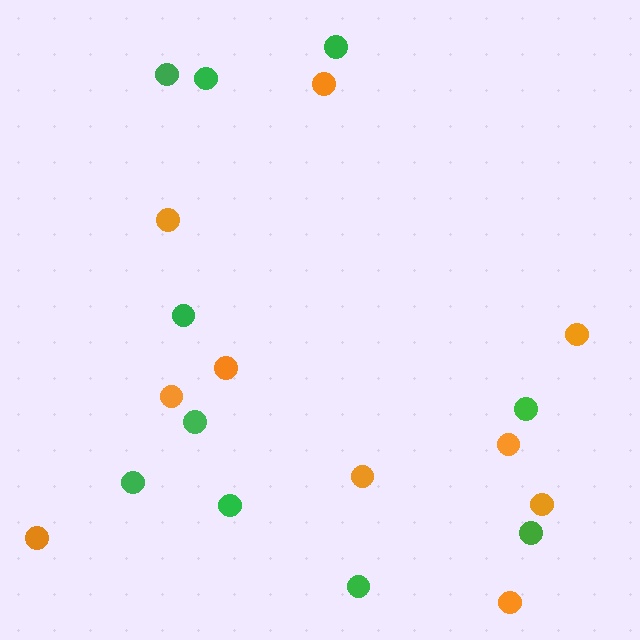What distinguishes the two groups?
There are 2 groups: one group of orange circles (10) and one group of green circles (10).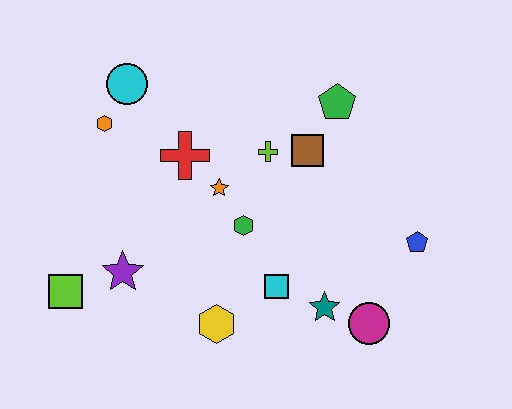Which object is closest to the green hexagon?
The orange star is closest to the green hexagon.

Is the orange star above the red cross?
No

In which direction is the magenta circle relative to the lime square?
The magenta circle is to the right of the lime square.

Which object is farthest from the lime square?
The blue pentagon is farthest from the lime square.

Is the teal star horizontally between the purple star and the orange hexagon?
No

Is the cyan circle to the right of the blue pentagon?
No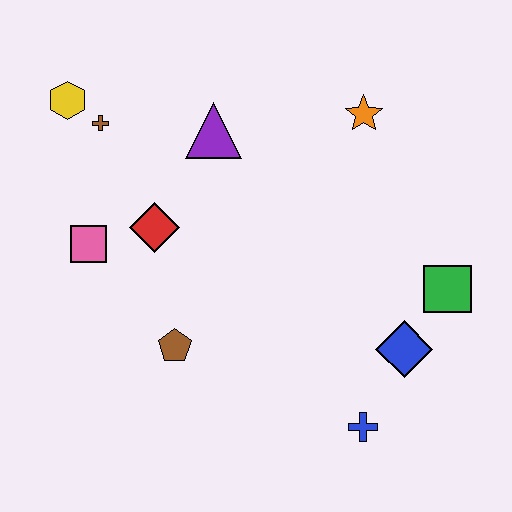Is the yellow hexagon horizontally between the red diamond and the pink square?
No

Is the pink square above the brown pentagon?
Yes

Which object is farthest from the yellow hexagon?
The blue cross is farthest from the yellow hexagon.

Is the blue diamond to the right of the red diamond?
Yes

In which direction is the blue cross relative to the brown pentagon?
The blue cross is to the right of the brown pentagon.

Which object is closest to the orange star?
The purple triangle is closest to the orange star.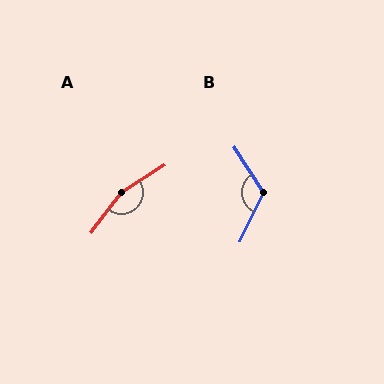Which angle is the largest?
A, at approximately 159 degrees.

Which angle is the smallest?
B, at approximately 121 degrees.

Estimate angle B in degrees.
Approximately 121 degrees.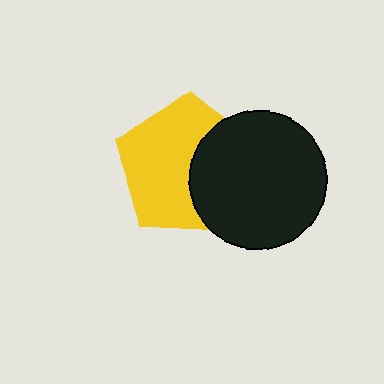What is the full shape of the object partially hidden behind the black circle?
The partially hidden object is a yellow pentagon.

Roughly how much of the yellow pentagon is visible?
About half of it is visible (roughly 62%).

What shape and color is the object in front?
The object in front is a black circle.